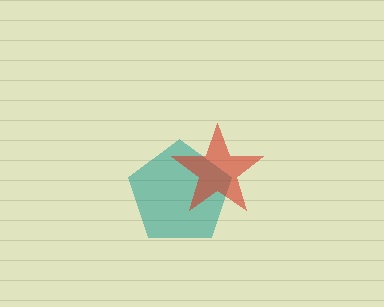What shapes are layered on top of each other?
The layered shapes are: a teal pentagon, a red star.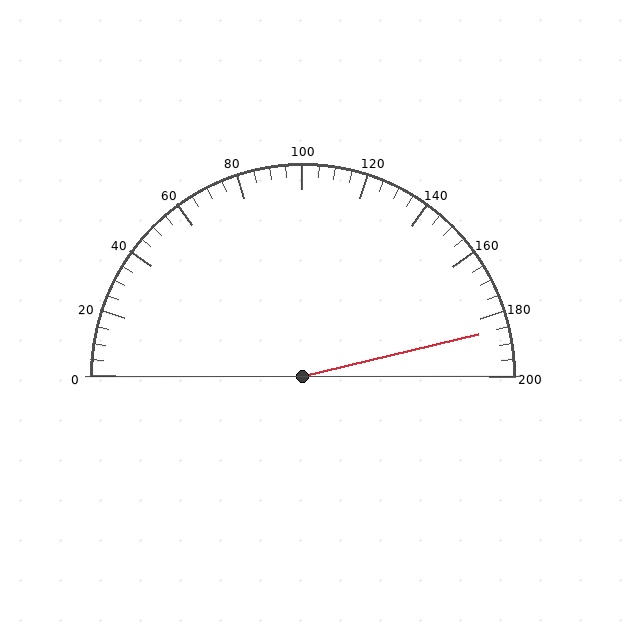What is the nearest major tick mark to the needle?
The nearest major tick mark is 180.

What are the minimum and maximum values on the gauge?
The gauge ranges from 0 to 200.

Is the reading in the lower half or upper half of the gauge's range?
The reading is in the upper half of the range (0 to 200).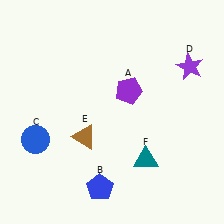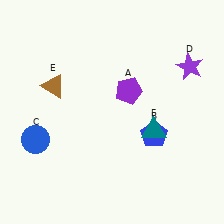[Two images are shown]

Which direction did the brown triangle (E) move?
The brown triangle (E) moved up.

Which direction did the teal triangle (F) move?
The teal triangle (F) moved up.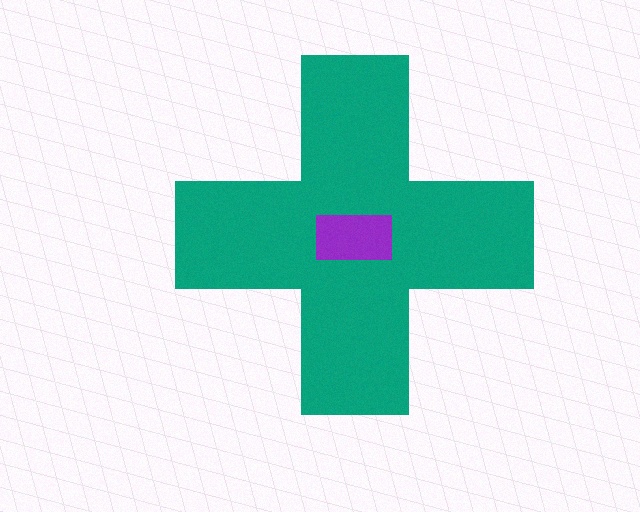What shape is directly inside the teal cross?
The purple rectangle.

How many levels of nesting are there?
2.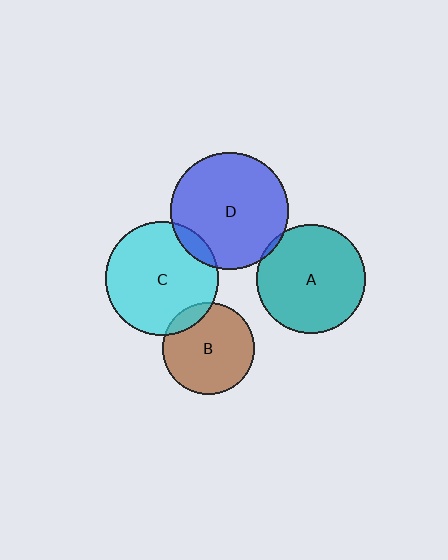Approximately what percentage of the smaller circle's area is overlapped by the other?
Approximately 5%.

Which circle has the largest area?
Circle D (blue).